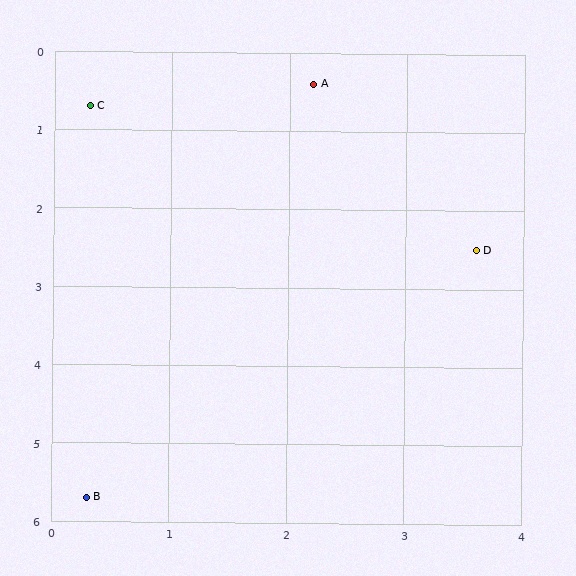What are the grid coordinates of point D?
Point D is at approximately (3.6, 2.5).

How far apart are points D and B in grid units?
Points D and B are about 4.6 grid units apart.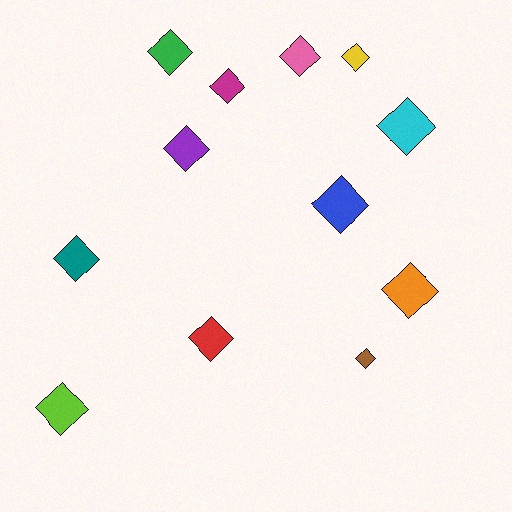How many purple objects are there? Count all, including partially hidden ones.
There is 1 purple object.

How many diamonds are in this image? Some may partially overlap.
There are 12 diamonds.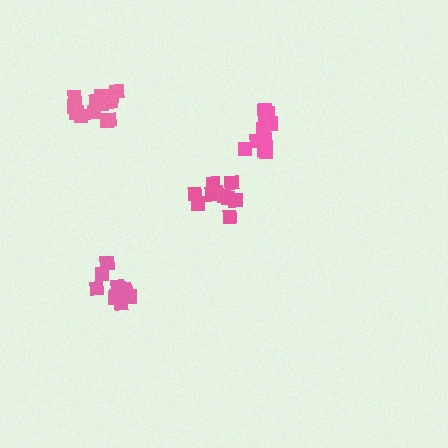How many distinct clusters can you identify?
There are 4 distinct clusters.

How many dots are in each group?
Group 1: 10 dots, Group 2: 11 dots, Group 3: 11 dots, Group 4: 13 dots (45 total).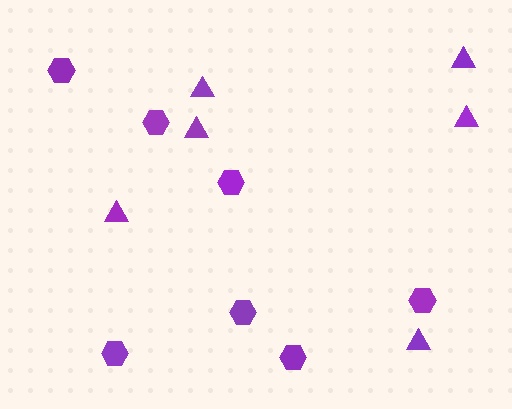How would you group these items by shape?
There are 2 groups: one group of triangles (6) and one group of hexagons (7).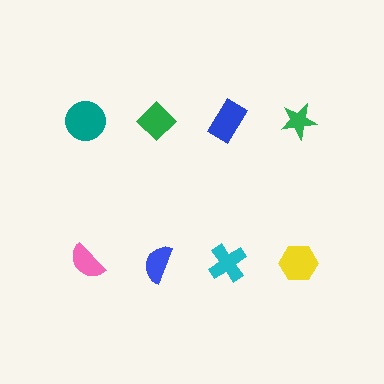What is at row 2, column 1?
A pink semicircle.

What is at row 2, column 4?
A yellow hexagon.